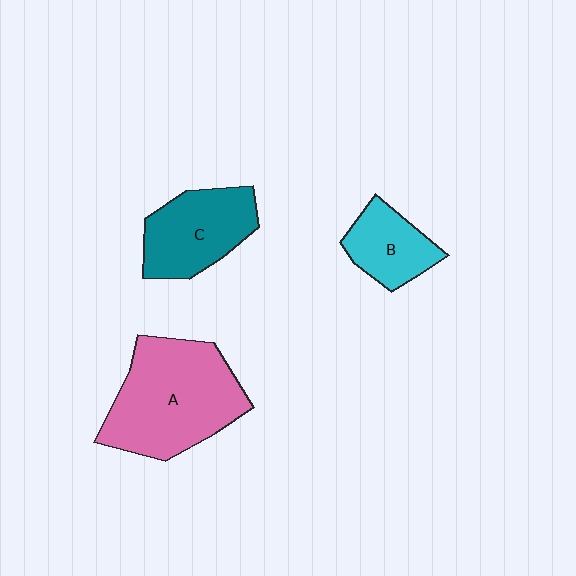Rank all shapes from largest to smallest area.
From largest to smallest: A (pink), C (teal), B (cyan).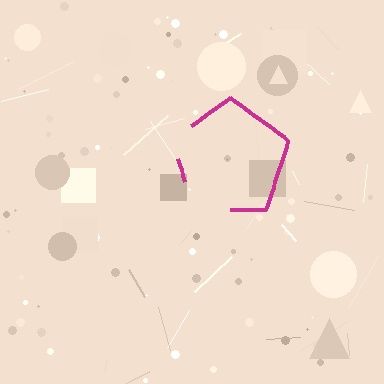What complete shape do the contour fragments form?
The contour fragments form a pentagon.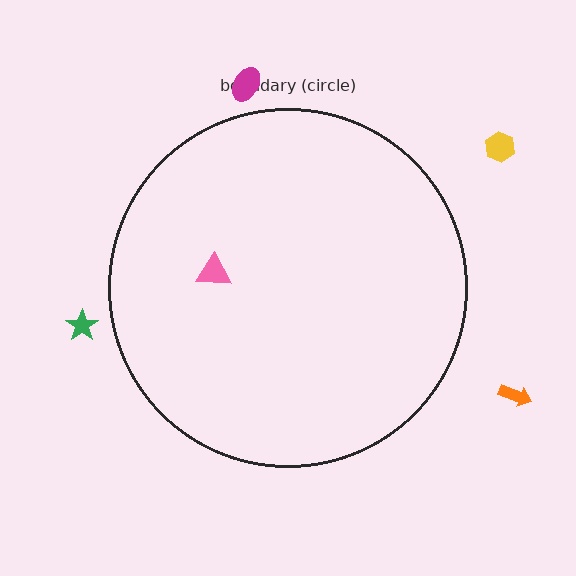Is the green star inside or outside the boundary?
Outside.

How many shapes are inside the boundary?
1 inside, 4 outside.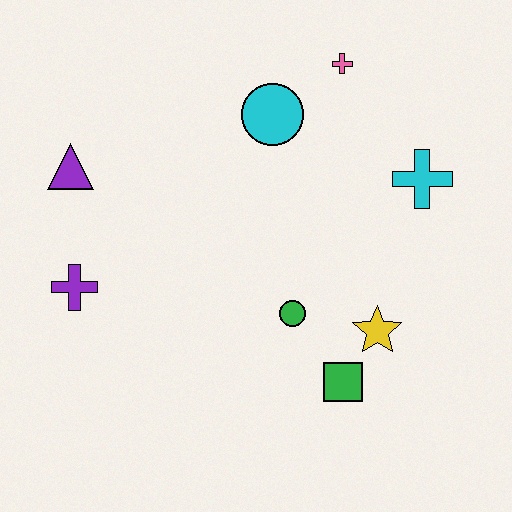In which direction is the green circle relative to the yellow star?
The green circle is to the left of the yellow star.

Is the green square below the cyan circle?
Yes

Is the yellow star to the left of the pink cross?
No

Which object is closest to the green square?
The yellow star is closest to the green square.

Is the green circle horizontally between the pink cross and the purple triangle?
Yes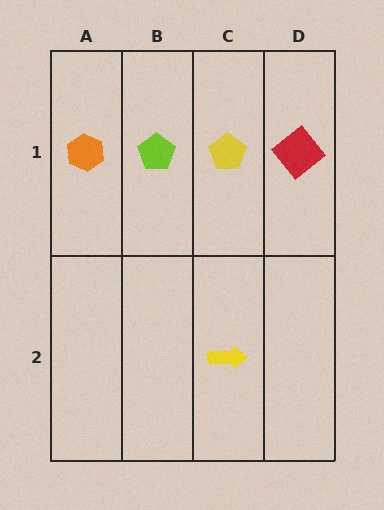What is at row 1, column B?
A lime pentagon.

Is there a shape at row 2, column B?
No, that cell is empty.